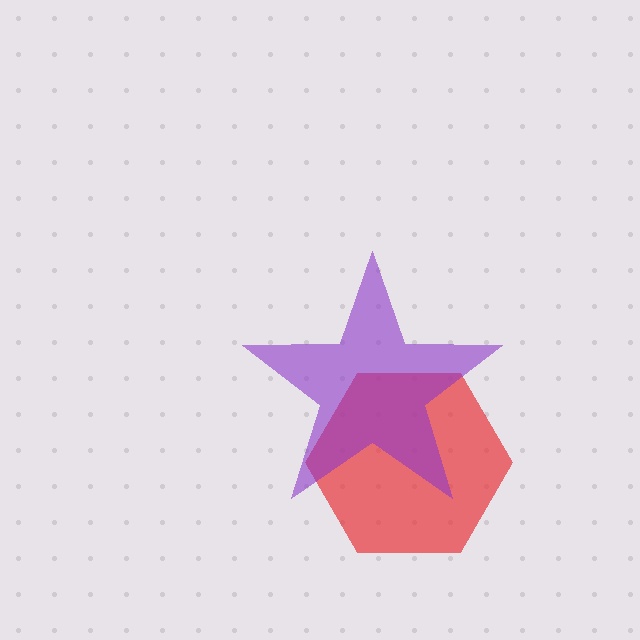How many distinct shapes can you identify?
There are 2 distinct shapes: a red hexagon, a purple star.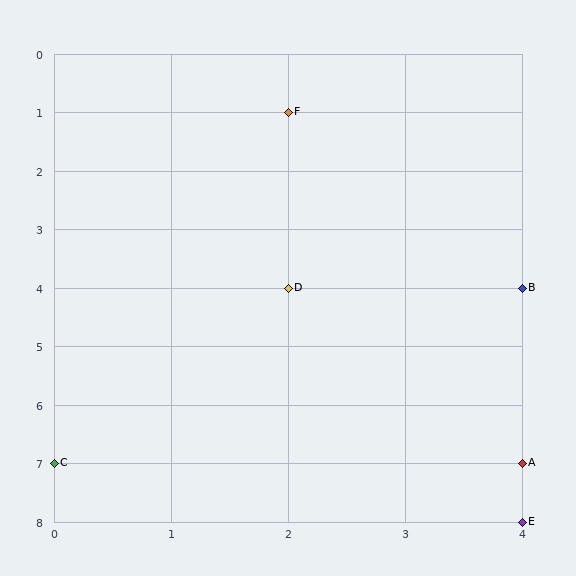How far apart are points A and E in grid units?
Points A and E are 1 row apart.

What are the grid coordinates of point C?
Point C is at grid coordinates (0, 7).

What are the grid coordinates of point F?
Point F is at grid coordinates (2, 1).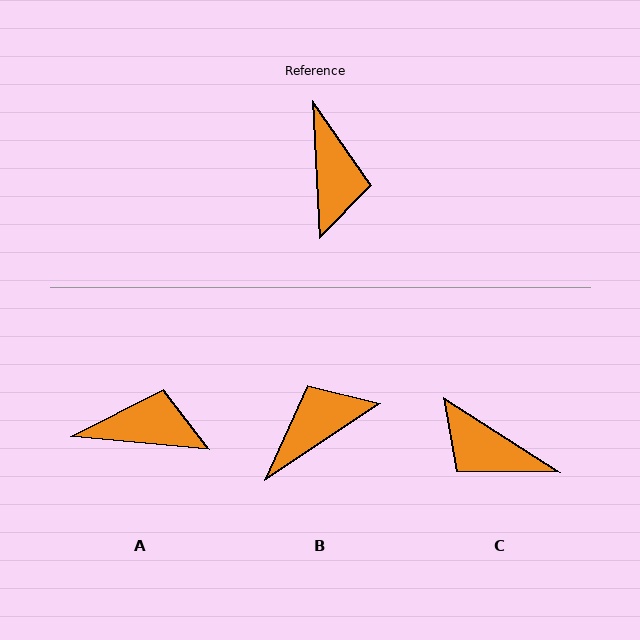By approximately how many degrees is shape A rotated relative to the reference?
Approximately 82 degrees counter-clockwise.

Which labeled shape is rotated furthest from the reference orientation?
C, about 125 degrees away.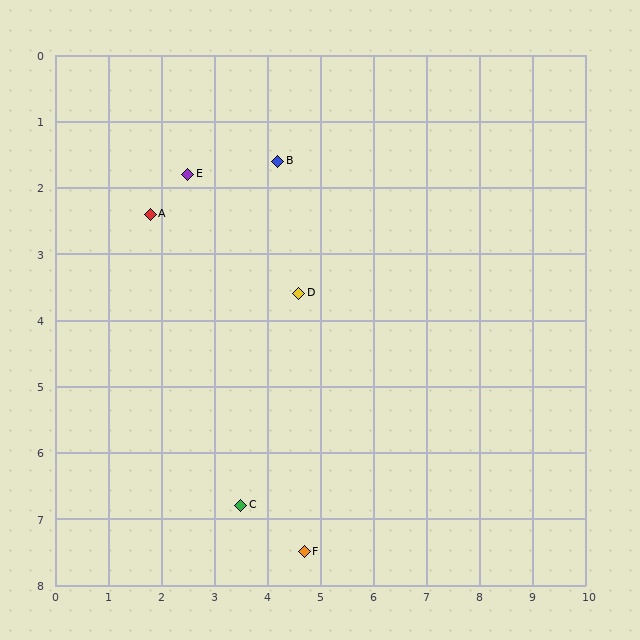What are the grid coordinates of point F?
Point F is at approximately (4.7, 7.5).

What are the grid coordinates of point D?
Point D is at approximately (4.6, 3.6).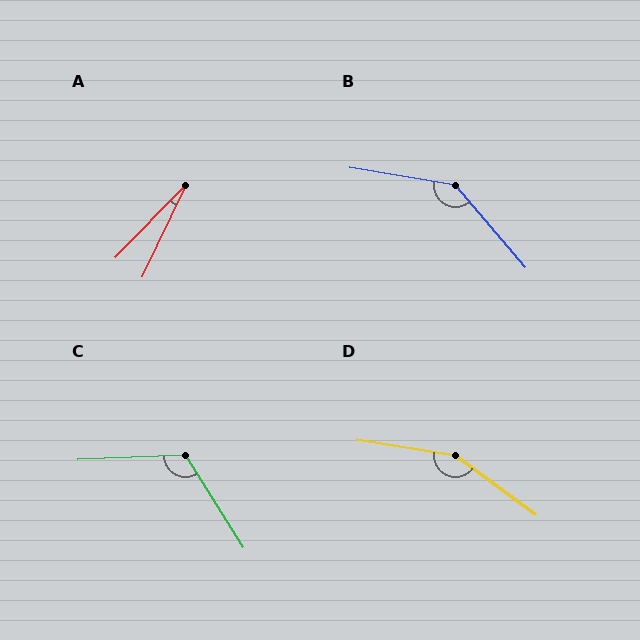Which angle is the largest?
D, at approximately 152 degrees.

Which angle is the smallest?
A, at approximately 19 degrees.